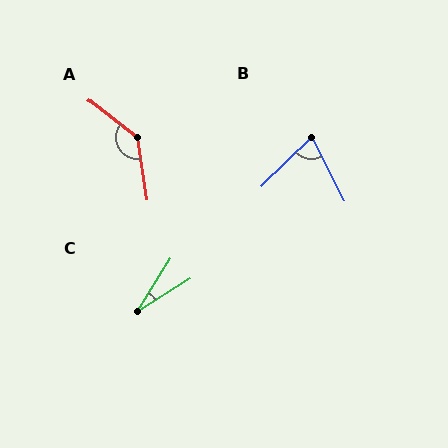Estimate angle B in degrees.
Approximately 72 degrees.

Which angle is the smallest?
C, at approximately 26 degrees.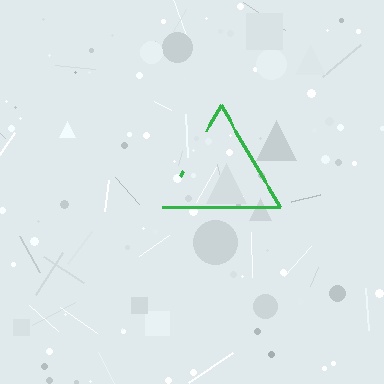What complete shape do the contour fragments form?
The contour fragments form a triangle.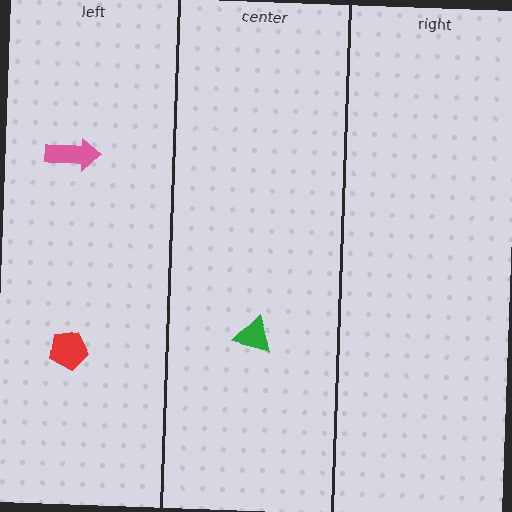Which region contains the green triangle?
The center region.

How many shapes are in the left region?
2.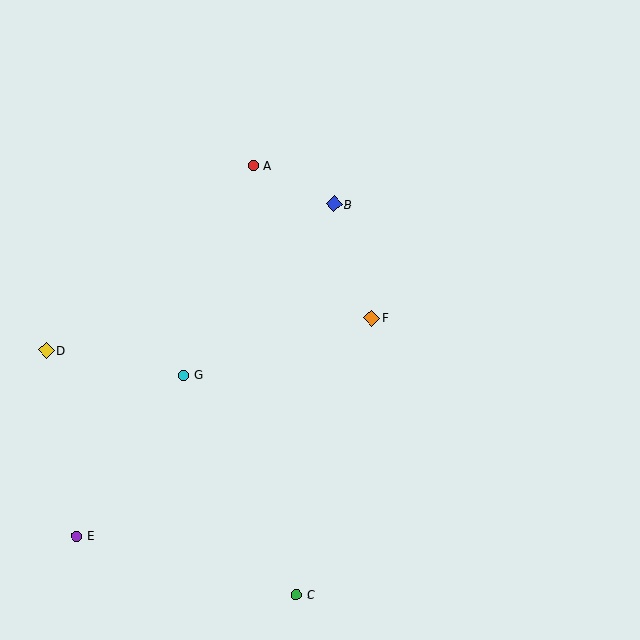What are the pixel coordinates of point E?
Point E is at (77, 536).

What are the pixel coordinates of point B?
Point B is at (334, 204).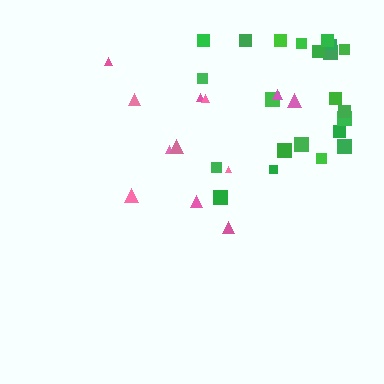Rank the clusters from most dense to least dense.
green, pink.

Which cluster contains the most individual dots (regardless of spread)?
Green (22).